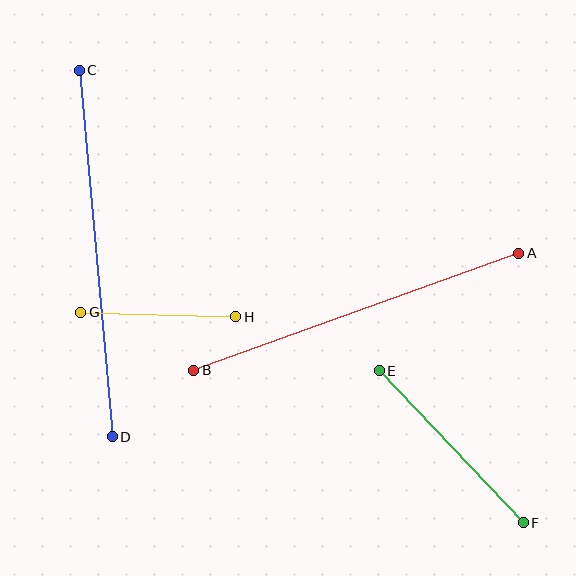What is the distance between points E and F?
The distance is approximately 209 pixels.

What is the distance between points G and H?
The distance is approximately 155 pixels.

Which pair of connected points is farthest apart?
Points C and D are farthest apart.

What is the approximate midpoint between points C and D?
The midpoint is at approximately (96, 254) pixels.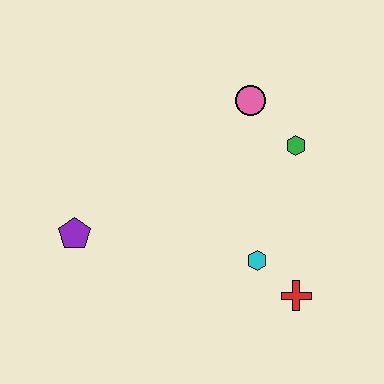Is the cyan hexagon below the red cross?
No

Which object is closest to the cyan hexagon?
The red cross is closest to the cyan hexagon.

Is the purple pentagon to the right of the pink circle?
No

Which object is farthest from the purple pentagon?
The green hexagon is farthest from the purple pentagon.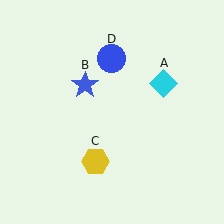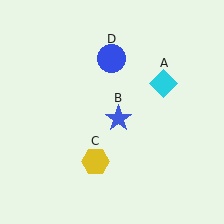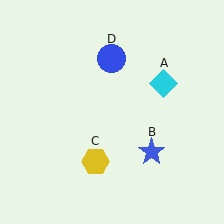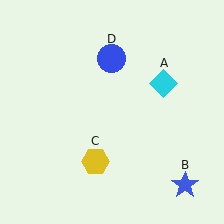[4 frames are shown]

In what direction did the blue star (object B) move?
The blue star (object B) moved down and to the right.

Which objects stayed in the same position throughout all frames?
Cyan diamond (object A) and yellow hexagon (object C) and blue circle (object D) remained stationary.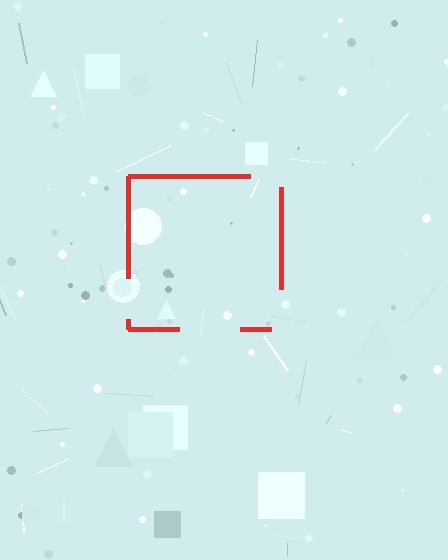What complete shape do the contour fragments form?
The contour fragments form a square.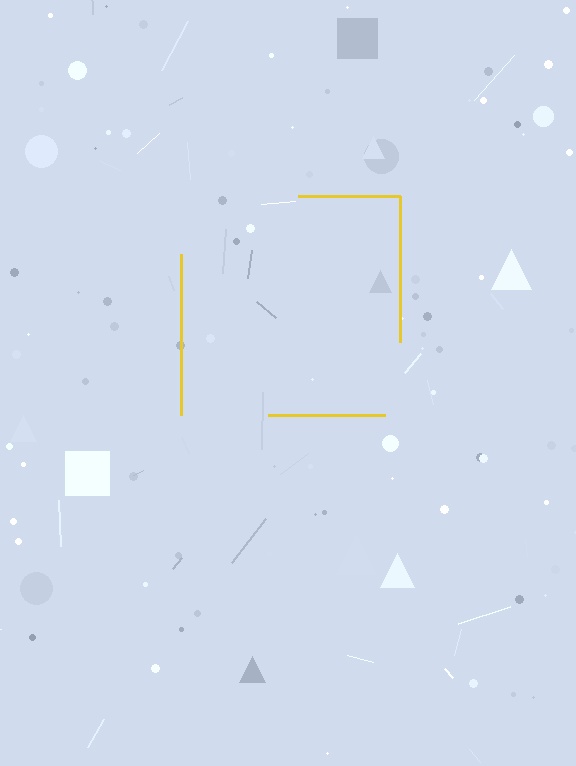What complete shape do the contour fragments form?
The contour fragments form a square.